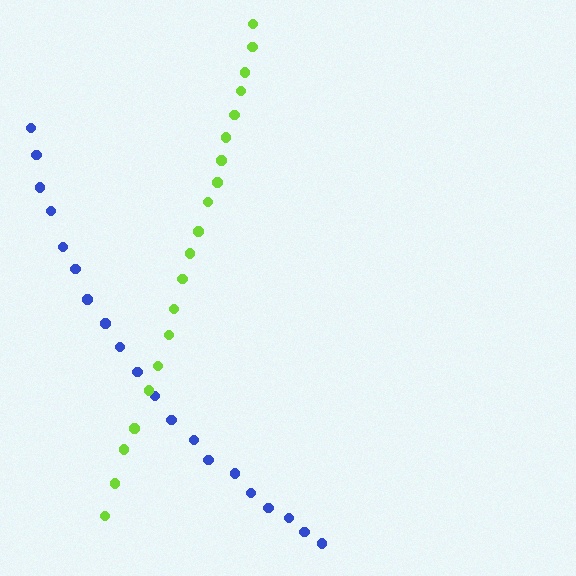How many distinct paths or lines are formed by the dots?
There are 2 distinct paths.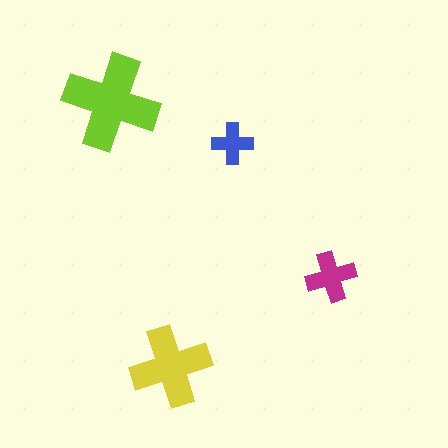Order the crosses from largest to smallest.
the lime one, the yellow one, the magenta one, the blue one.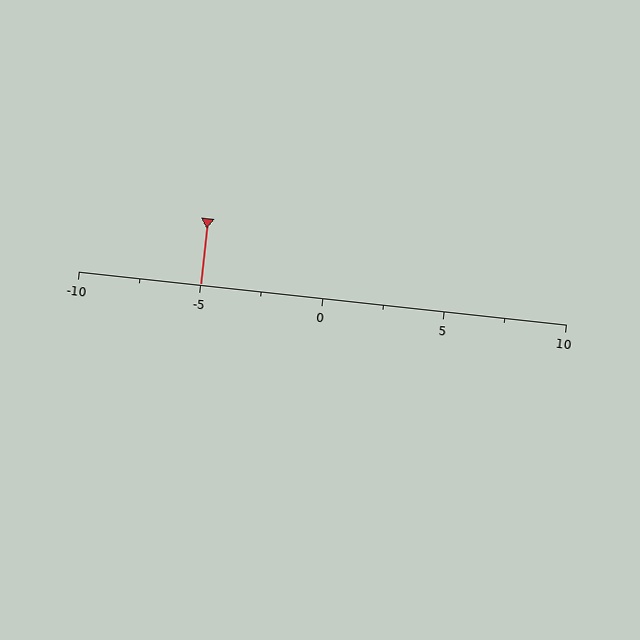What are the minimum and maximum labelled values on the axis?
The axis runs from -10 to 10.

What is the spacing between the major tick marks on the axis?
The major ticks are spaced 5 apart.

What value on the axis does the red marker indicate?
The marker indicates approximately -5.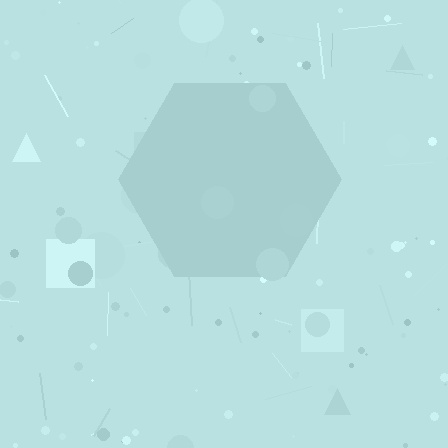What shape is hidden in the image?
A hexagon is hidden in the image.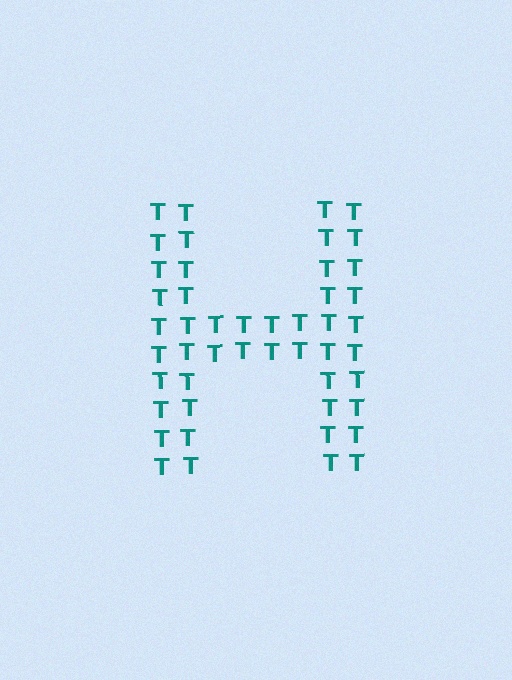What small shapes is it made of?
It is made of small letter T's.